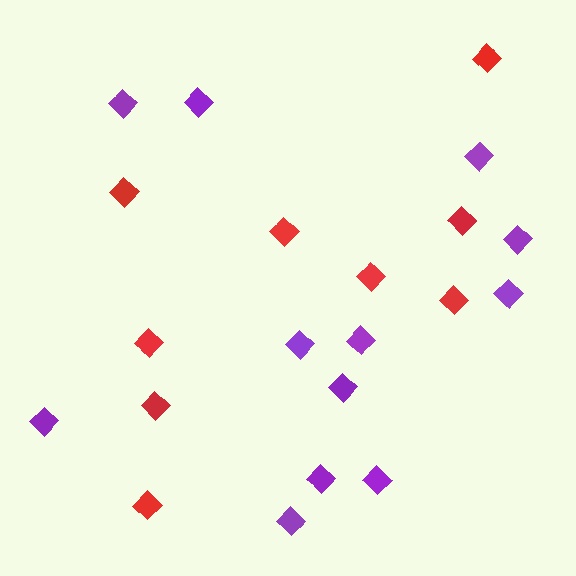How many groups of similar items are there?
There are 2 groups: one group of red diamonds (9) and one group of purple diamonds (12).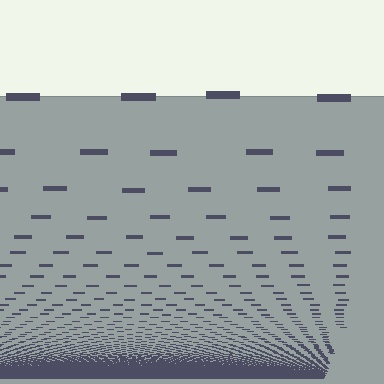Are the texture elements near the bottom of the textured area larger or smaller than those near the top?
Smaller. The gradient is inverted — elements near the bottom are smaller and denser.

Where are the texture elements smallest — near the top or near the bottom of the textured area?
Near the bottom.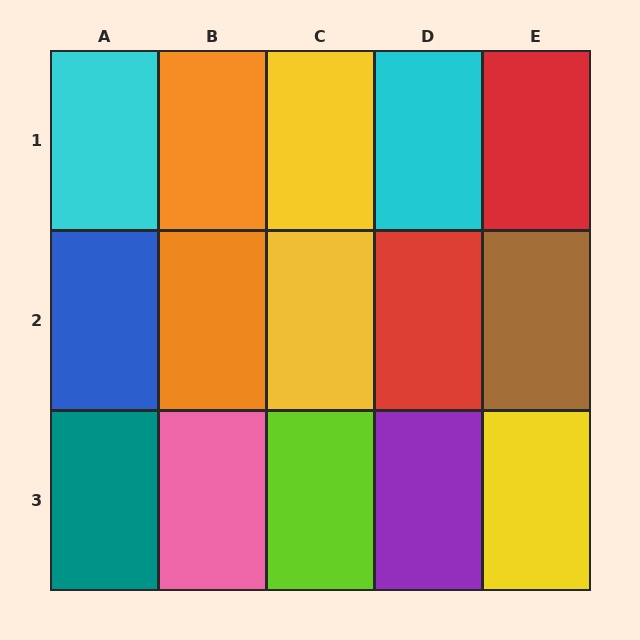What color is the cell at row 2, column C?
Yellow.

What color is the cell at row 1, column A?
Cyan.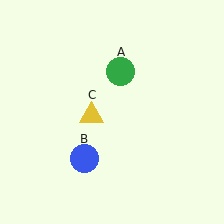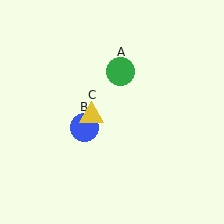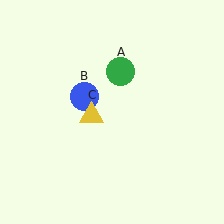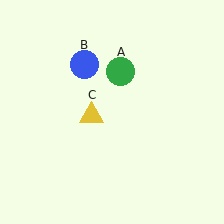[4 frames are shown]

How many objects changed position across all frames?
1 object changed position: blue circle (object B).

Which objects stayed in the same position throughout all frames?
Green circle (object A) and yellow triangle (object C) remained stationary.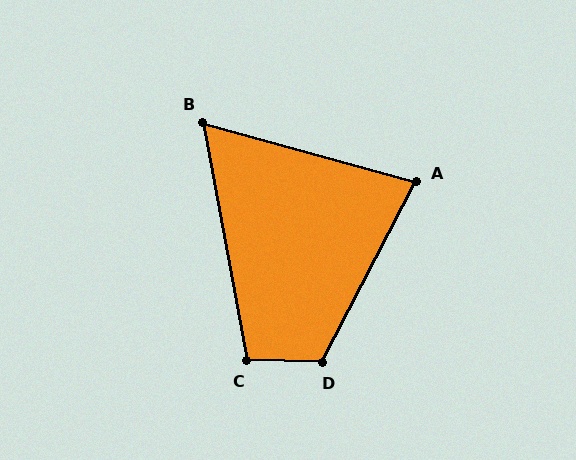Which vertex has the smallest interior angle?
B, at approximately 64 degrees.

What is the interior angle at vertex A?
Approximately 78 degrees (acute).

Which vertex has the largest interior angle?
D, at approximately 116 degrees.